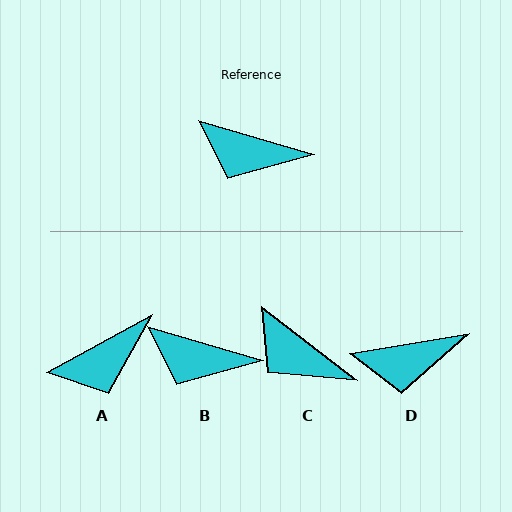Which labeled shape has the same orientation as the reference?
B.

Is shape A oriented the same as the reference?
No, it is off by about 45 degrees.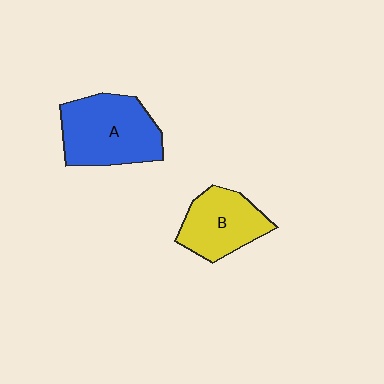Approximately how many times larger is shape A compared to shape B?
Approximately 1.3 times.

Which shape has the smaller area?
Shape B (yellow).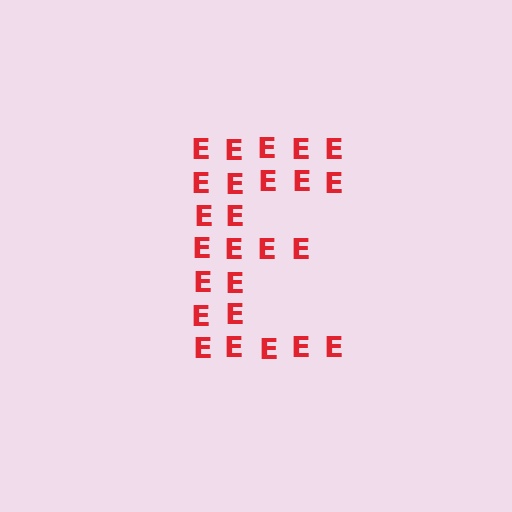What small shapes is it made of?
It is made of small letter E's.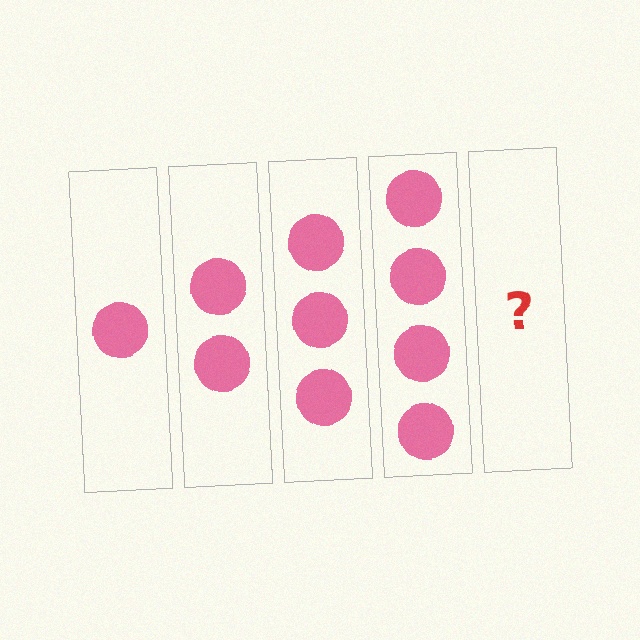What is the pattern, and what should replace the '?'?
The pattern is that each step adds one more circle. The '?' should be 5 circles.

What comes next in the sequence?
The next element should be 5 circles.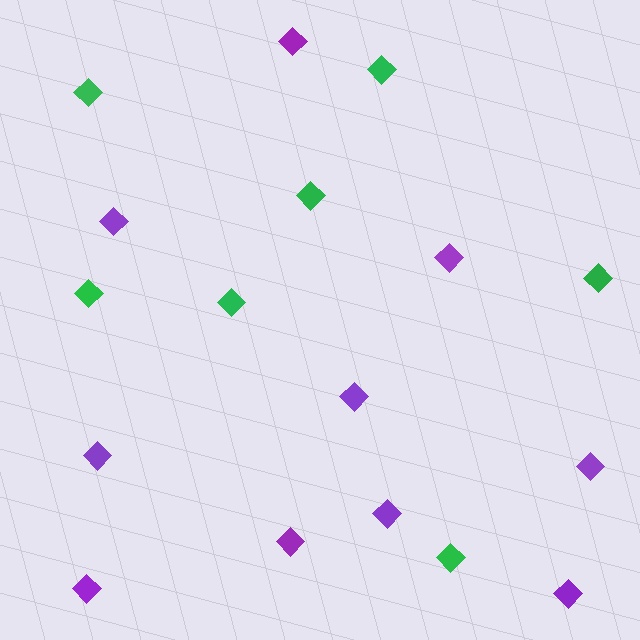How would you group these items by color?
There are 2 groups: one group of green diamonds (7) and one group of purple diamonds (10).